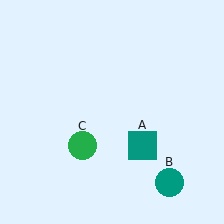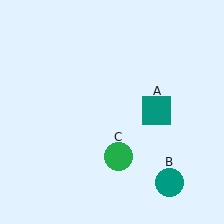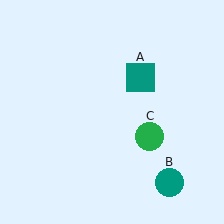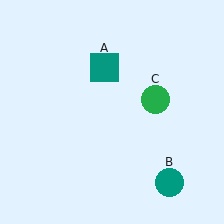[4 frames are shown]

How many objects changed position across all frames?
2 objects changed position: teal square (object A), green circle (object C).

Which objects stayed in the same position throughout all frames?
Teal circle (object B) remained stationary.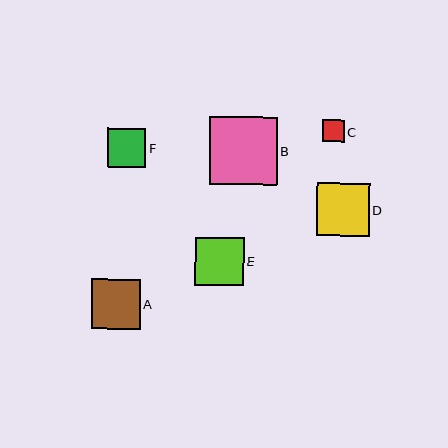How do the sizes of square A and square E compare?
Square A and square E are approximately the same size.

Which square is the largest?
Square B is the largest with a size of approximately 68 pixels.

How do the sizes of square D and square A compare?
Square D and square A are approximately the same size.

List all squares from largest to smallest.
From largest to smallest: B, D, A, E, F, C.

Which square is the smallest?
Square C is the smallest with a size of approximately 22 pixels.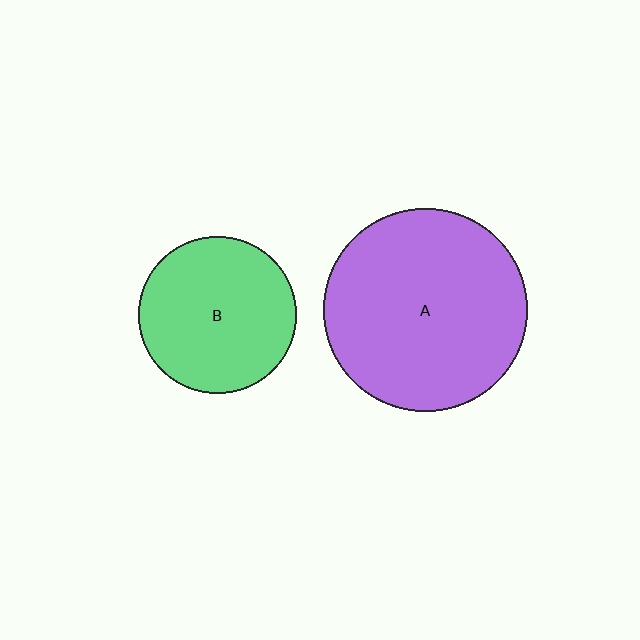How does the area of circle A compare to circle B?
Approximately 1.7 times.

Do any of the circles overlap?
No, none of the circles overlap.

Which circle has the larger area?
Circle A (purple).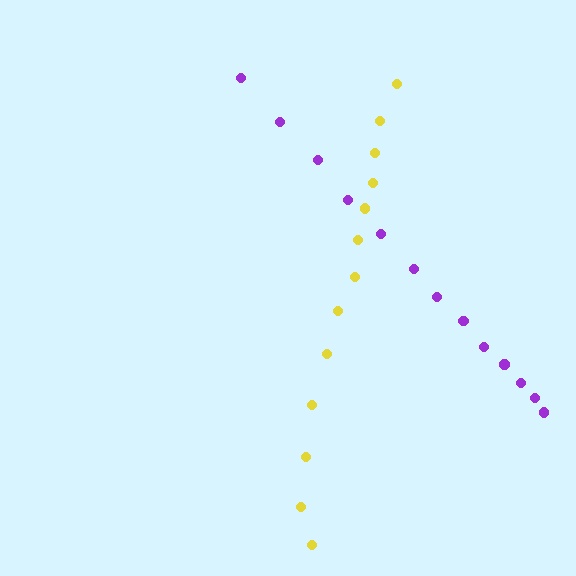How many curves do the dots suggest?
There are 2 distinct paths.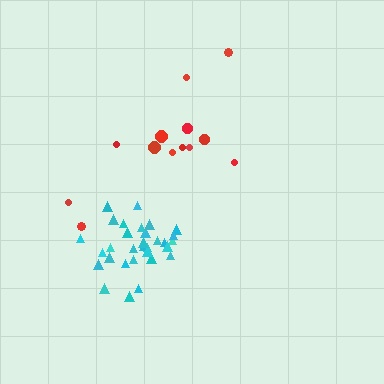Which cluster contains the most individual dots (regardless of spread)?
Cyan (31).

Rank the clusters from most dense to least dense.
cyan, red.